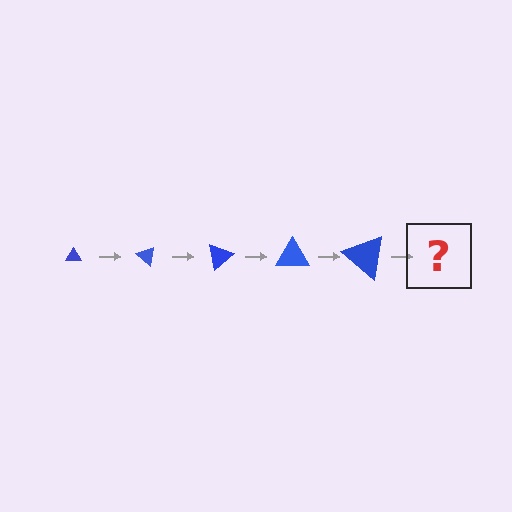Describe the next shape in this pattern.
It should be a triangle, larger than the previous one and rotated 200 degrees from the start.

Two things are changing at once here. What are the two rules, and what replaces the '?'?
The two rules are that the triangle grows larger each step and it rotates 40 degrees each step. The '?' should be a triangle, larger than the previous one and rotated 200 degrees from the start.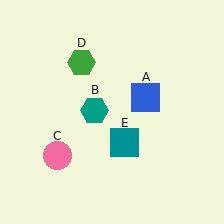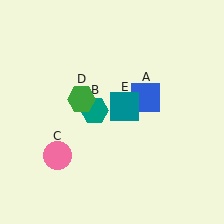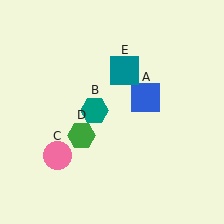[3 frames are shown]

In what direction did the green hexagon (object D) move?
The green hexagon (object D) moved down.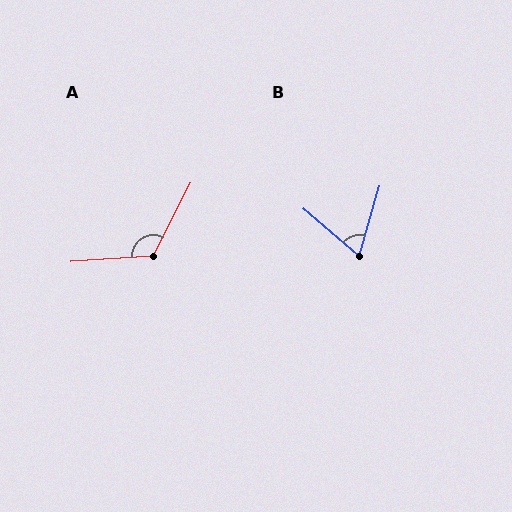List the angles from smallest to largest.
B (66°), A (121°).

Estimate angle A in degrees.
Approximately 121 degrees.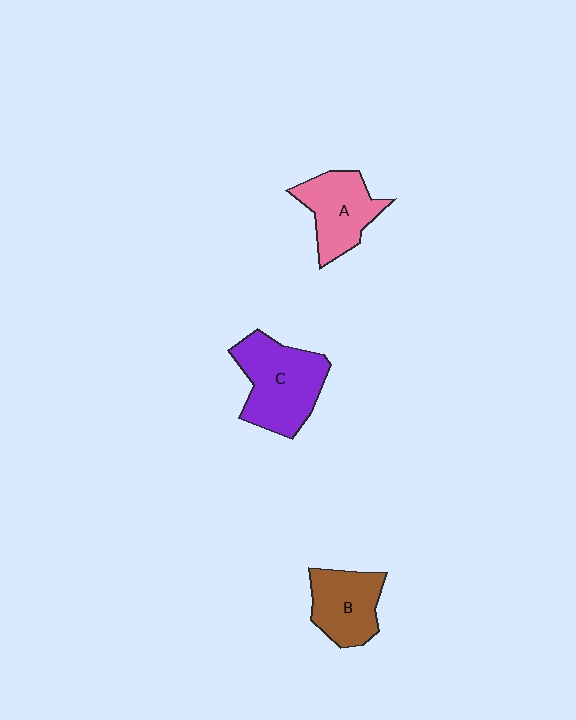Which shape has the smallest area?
Shape B (brown).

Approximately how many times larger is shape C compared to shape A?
Approximately 1.3 times.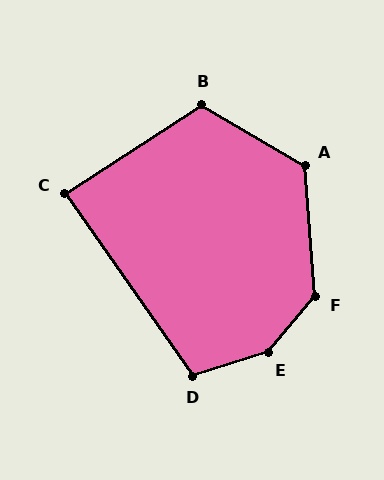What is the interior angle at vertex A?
Approximately 125 degrees (obtuse).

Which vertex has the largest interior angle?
E, at approximately 147 degrees.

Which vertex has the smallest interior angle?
C, at approximately 88 degrees.